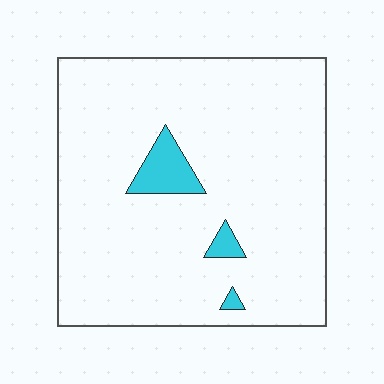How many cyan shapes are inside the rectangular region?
3.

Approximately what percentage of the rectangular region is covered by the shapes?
Approximately 5%.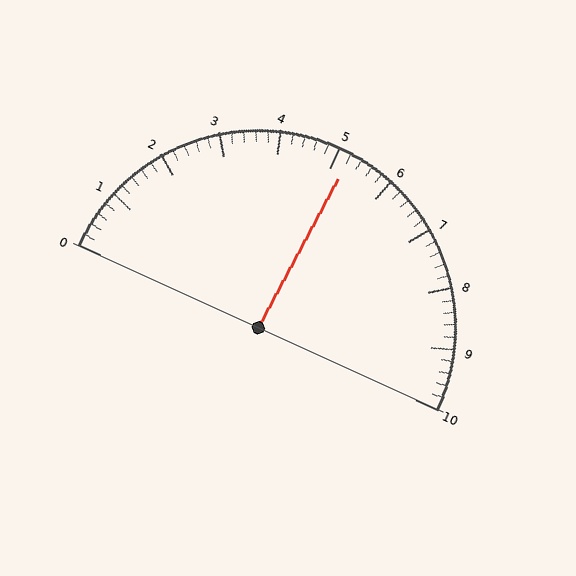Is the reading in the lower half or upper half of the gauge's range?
The reading is in the upper half of the range (0 to 10).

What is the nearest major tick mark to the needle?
The nearest major tick mark is 5.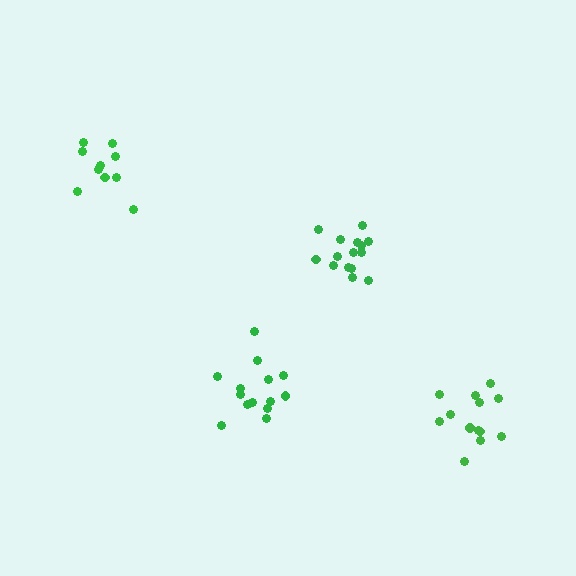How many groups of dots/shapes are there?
There are 4 groups.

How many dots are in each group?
Group 1: 13 dots, Group 2: 14 dots, Group 3: 15 dots, Group 4: 10 dots (52 total).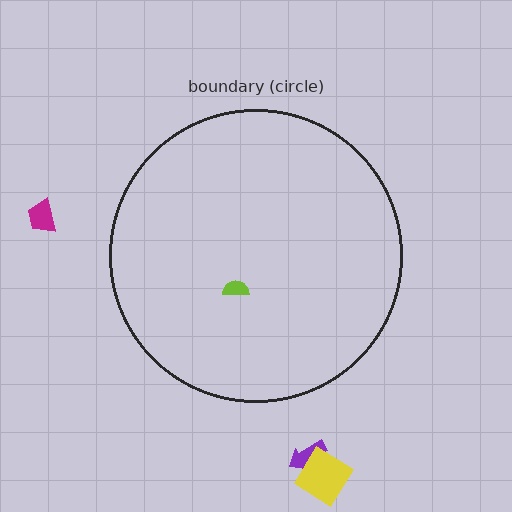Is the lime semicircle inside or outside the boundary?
Inside.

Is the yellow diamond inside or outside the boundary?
Outside.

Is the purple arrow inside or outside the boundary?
Outside.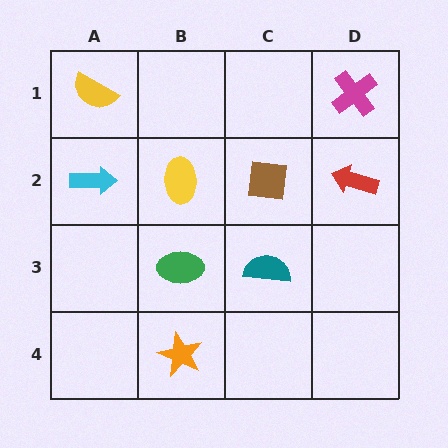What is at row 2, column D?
A red arrow.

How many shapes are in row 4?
1 shape.